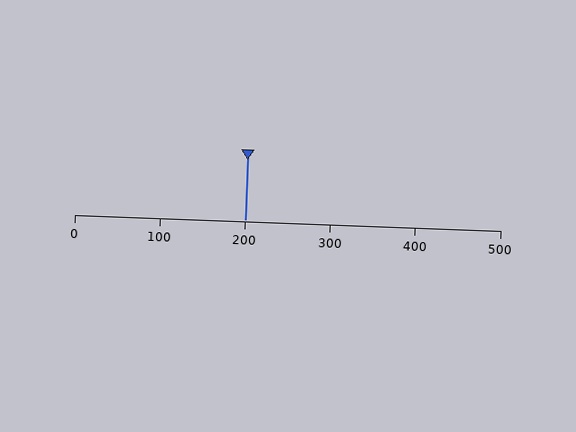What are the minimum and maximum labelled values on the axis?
The axis runs from 0 to 500.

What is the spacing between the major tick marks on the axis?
The major ticks are spaced 100 apart.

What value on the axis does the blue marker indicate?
The marker indicates approximately 200.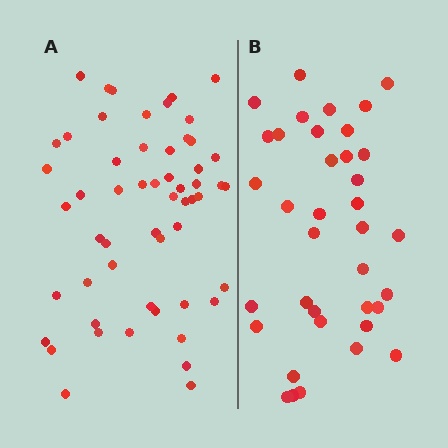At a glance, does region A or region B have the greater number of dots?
Region A (the left region) has more dots.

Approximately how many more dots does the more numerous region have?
Region A has approximately 20 more dots than region B.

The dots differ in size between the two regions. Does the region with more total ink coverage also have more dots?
No. Region B has more total ink coverage because its dots are larger, but region A actually contains more individual dots. Total area can be misleading — the number of items is what matters here.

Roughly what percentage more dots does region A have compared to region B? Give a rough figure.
About 50% more.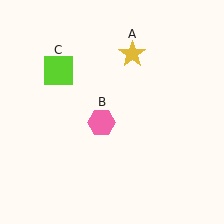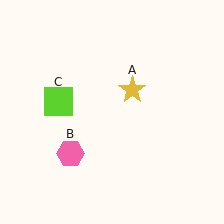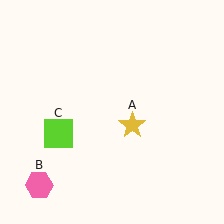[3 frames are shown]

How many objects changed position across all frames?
3 objects changed position: yellow star (object A), pink hexagon (object B), lime square (object C).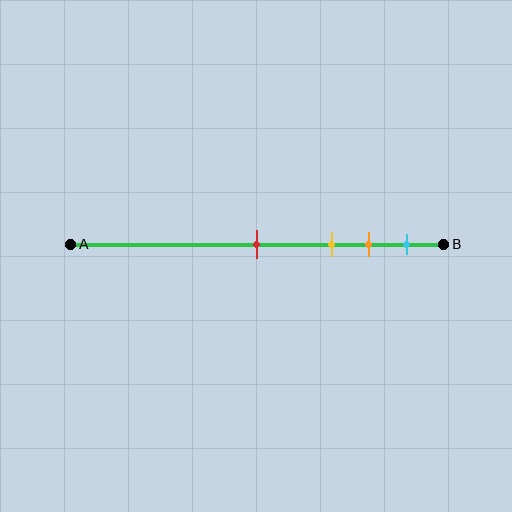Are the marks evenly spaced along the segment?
No, the marks are not evenly spaced.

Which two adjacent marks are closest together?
The orange and cyan marks are the closest adjacent pair.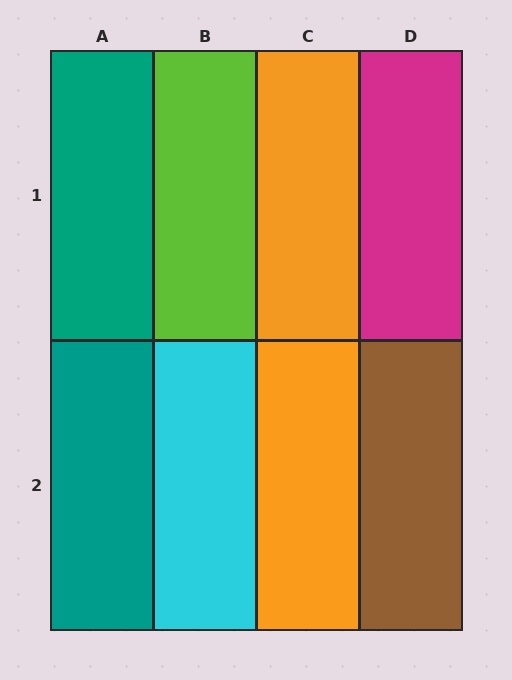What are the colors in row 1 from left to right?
Teal, lime, orange, magenta.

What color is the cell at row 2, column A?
Teal.